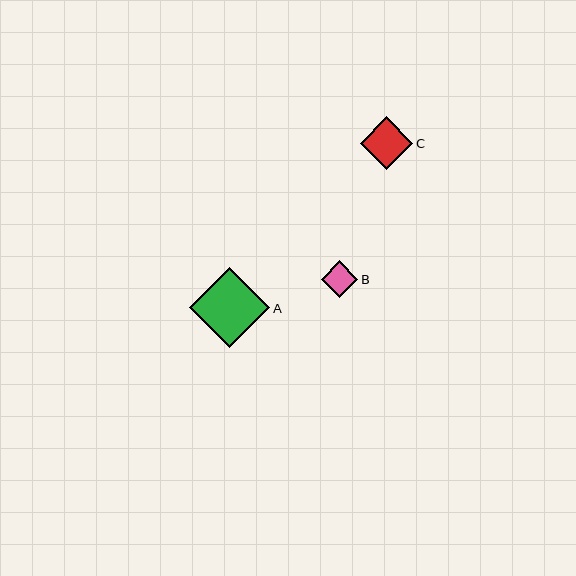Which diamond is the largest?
Diamond A is the largest with a size of approximately 80 pixels.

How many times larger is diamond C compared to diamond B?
Diamond C is approximately 1.4 times the size of diamond B.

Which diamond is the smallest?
Diamond B is the smallest with a size of approximately 36 pixels.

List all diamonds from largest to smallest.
From largest to smallest: A, C, B.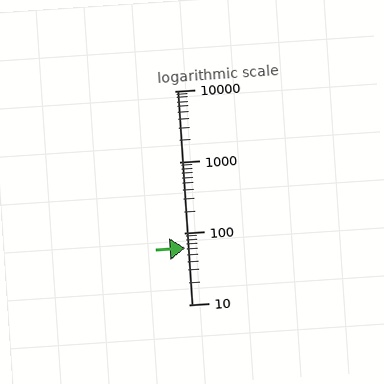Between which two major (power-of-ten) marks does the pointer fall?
The pointer is between 10 and 100.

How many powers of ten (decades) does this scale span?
The scale spans 3 decades, from 10 to 10000.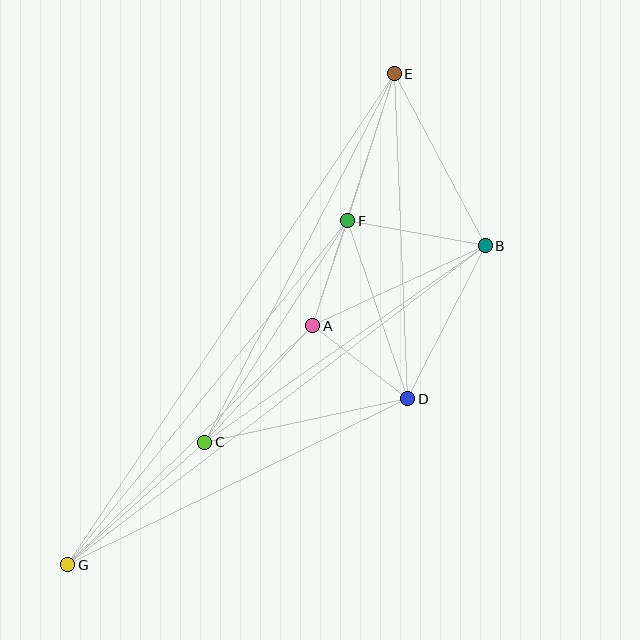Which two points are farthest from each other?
Points E and G are farthest from each other.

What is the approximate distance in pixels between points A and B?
The distance between A and B is approximately 190 pixels.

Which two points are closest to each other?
Points A and F are closest to each other.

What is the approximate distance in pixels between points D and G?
The distance between D and G is approximately 379 pixels.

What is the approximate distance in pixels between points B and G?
The distance between B and G is approximately 526 pixels.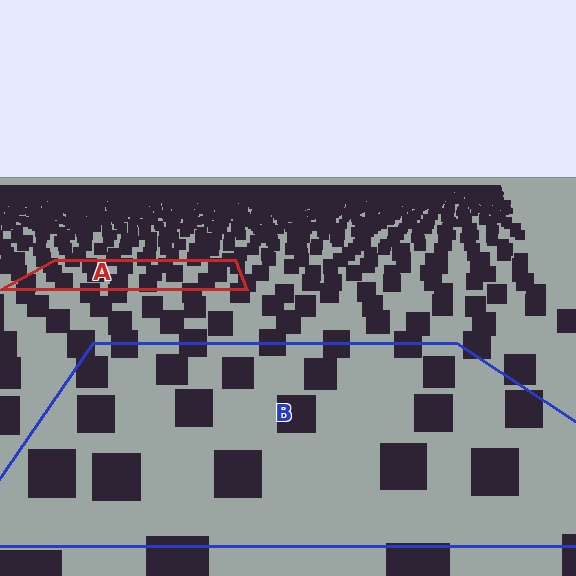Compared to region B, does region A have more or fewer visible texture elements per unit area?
Region A has more texture elements per unit area — they are packed more densely because it is farther away.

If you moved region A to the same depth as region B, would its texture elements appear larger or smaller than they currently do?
They would appear larger. At a closer depth, the same texture elements are projected at a bigger on-screen size.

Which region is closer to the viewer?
Region B is closer. The texture elements there are larger and more spread out.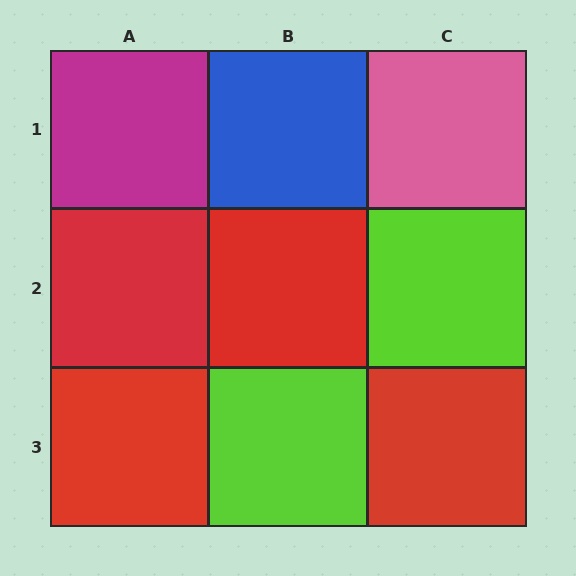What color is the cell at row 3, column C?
Red.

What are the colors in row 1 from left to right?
Magenta, blue, pink.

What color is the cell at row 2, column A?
Red.